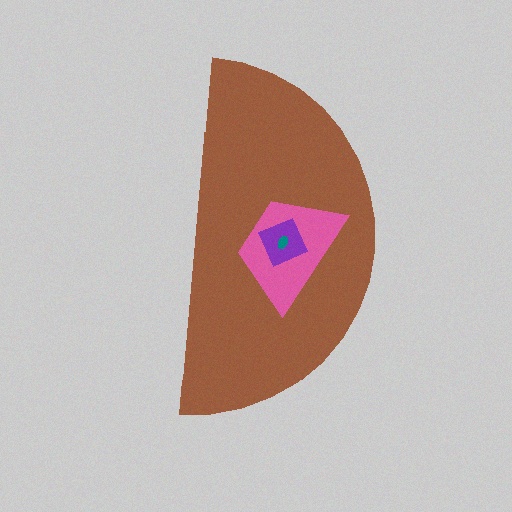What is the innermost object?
The teal ellipse.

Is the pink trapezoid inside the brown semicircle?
Yes.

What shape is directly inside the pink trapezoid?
The purple diamond.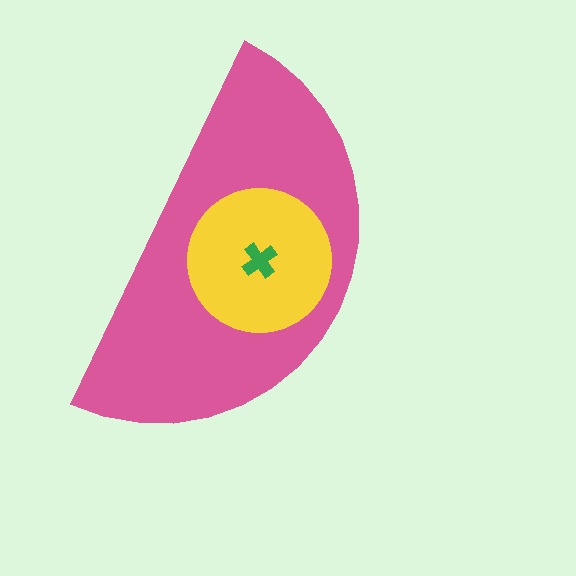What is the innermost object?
The green cross.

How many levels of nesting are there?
3.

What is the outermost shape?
The pink semicircle.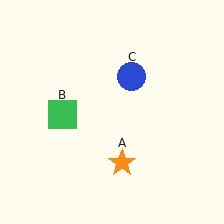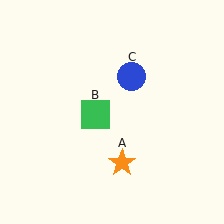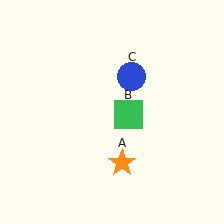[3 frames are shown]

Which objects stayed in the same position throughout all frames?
Orange star (object A) and blue circle (object C) remained stationary.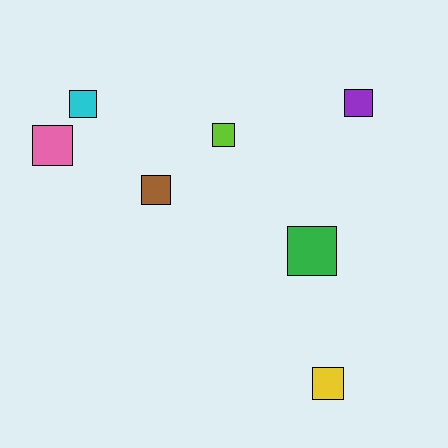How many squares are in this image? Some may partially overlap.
There are 7 squares.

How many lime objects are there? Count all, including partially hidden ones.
There is 1 lime object.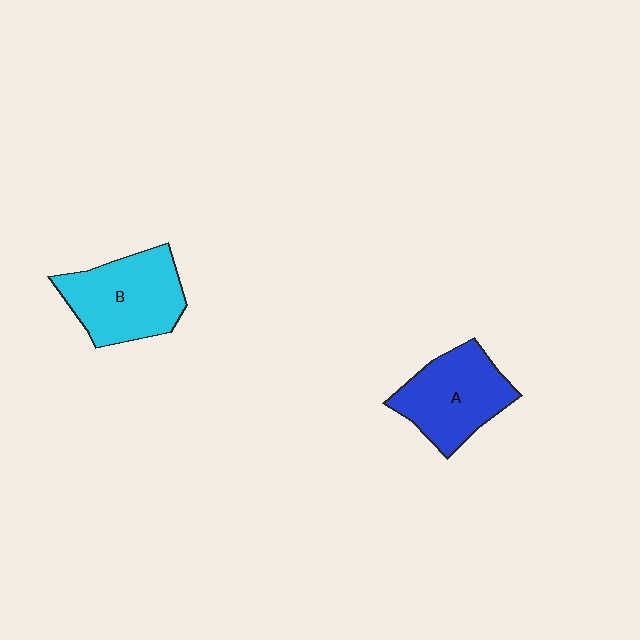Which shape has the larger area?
Shape B (cyan).